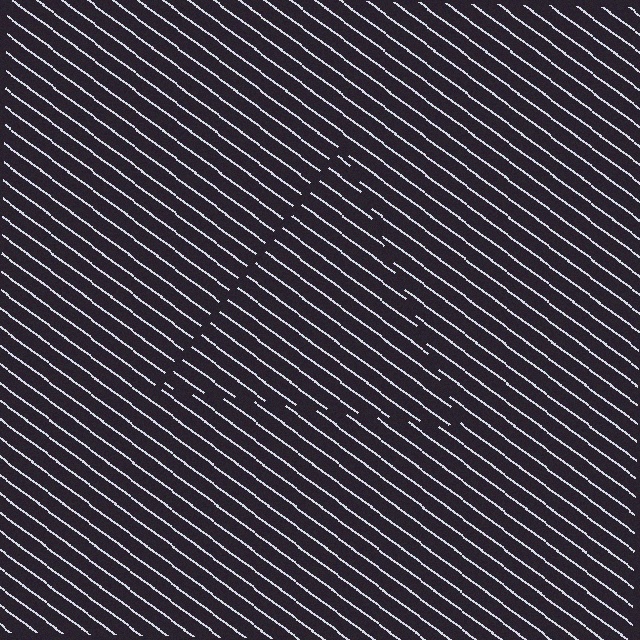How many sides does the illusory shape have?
3 sides — the line-ends trace a triangle.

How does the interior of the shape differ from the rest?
The interior of the shape contains the same grating, shifted by half a period — the contour is defined by the phase discontinuity where line-ends from the inner and outer gratings abut.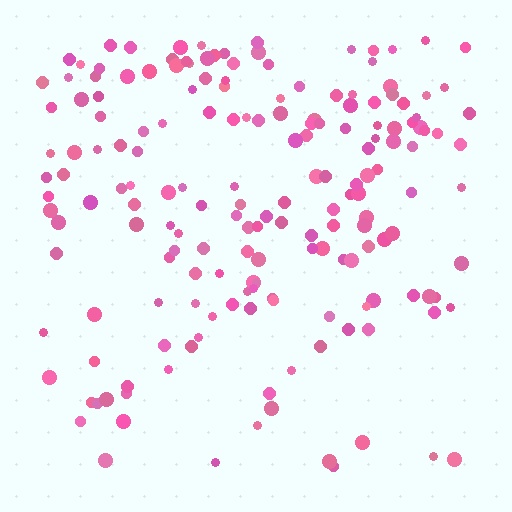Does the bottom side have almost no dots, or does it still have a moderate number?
Still a moderate number, just noticeably fewer than the top.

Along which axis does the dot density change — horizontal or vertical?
Vertical.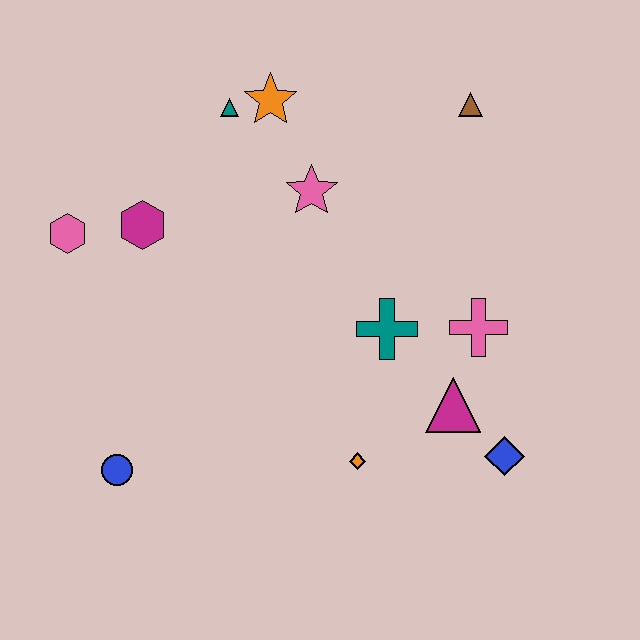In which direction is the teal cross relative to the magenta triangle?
The teal cross is above the magenta triangle.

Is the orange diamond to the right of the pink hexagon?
Yes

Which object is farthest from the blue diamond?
The pink hexagon is farthest from the blue diamond.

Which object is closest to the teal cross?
The pink cross is closest to the teal cross.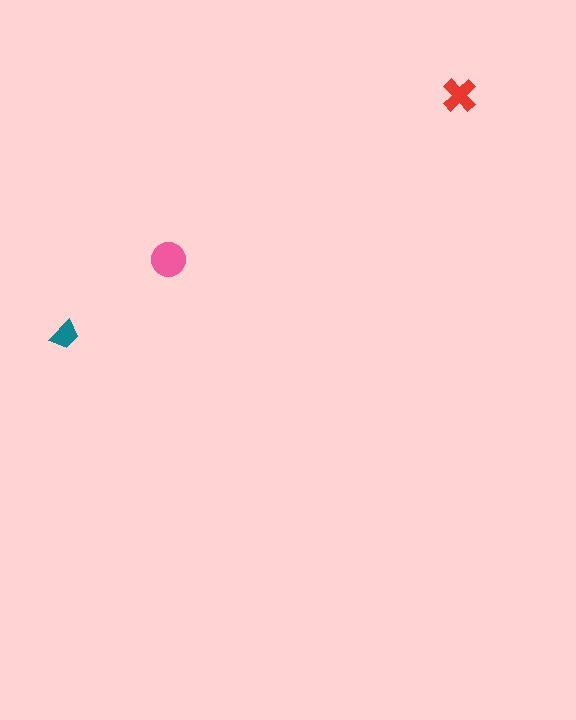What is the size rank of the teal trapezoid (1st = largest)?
3rd.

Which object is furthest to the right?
The red cross is rightmost.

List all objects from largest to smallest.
The pink circle, the red cross, the teal trapezoid.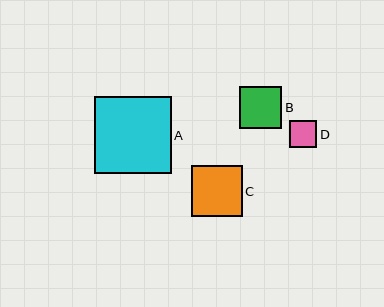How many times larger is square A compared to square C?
Square A is approximately 1.5 times the size of square C.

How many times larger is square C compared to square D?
Square C is approximately 1.9 times the size of square D.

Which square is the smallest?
Square D is the smallest with a size of approximately 27 pixels.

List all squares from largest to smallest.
From largest to smallest: A, C, B, D.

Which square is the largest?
Square A is the largest with a size of approximately 77 pixels.